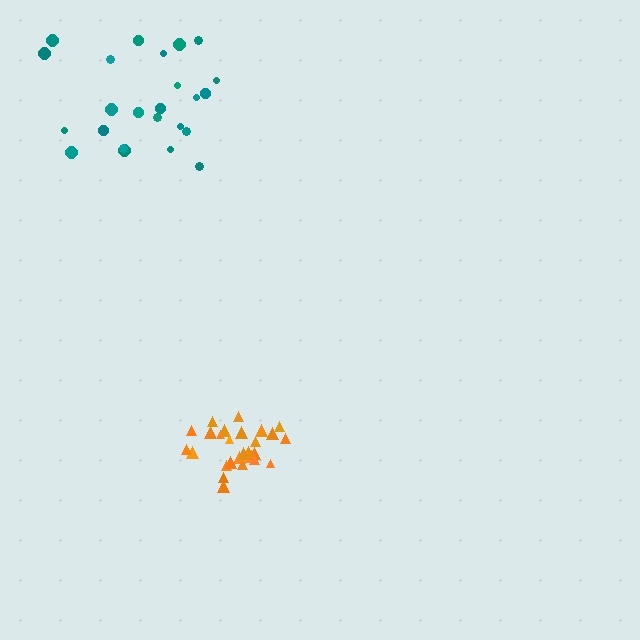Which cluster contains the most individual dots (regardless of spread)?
Orange (29).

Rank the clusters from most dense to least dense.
orange, teal.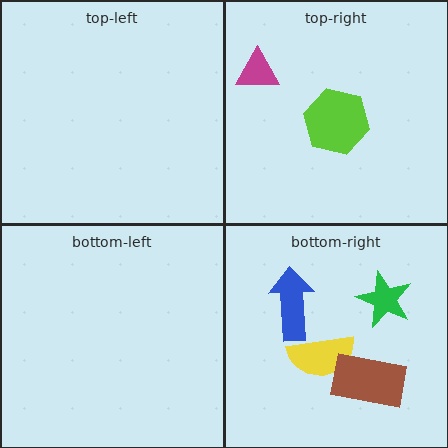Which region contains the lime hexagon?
The top-right region.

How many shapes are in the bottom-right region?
4.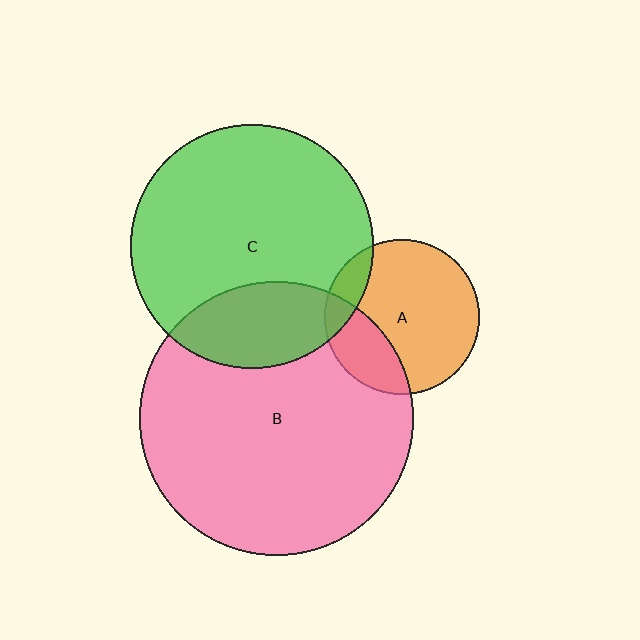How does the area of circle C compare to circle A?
Approximately 2.5 times.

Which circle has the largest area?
Circle B (pink).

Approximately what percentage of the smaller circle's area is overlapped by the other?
Approximately 15%.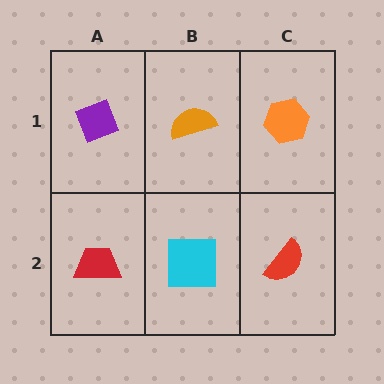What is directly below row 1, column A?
A red trapezoid.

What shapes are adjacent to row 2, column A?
A purple diamond (row 1, column A), a cyan square (row 2, column B).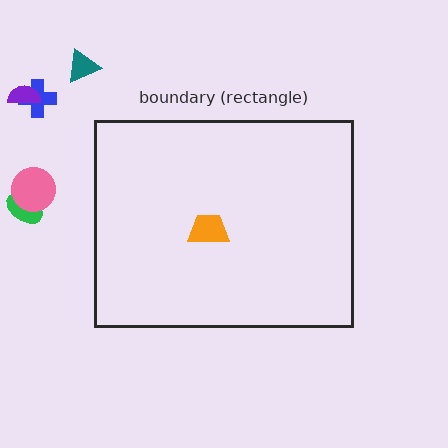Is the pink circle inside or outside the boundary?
Outside.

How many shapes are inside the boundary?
1 inside, 5 outside.